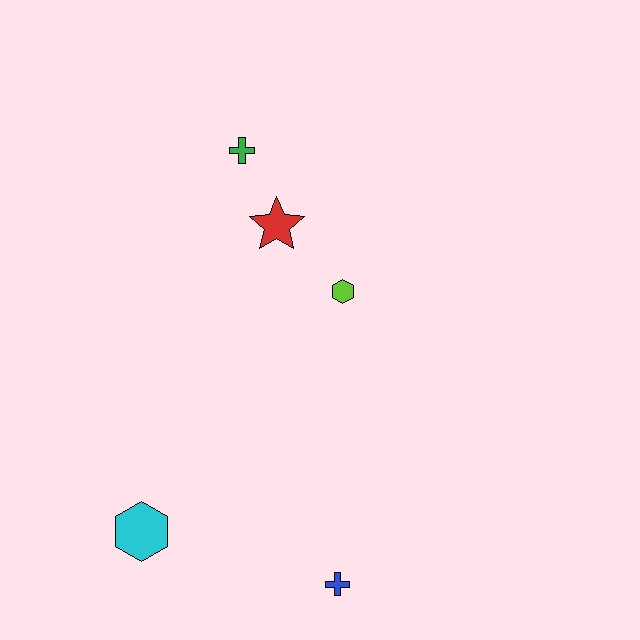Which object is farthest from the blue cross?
The green cross is farthest from the blue cross.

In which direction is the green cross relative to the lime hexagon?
The green cross is above the lime hexagon.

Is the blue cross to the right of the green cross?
Yes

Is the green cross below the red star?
No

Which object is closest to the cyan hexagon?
The blue cross is closest to the cyan hexagon.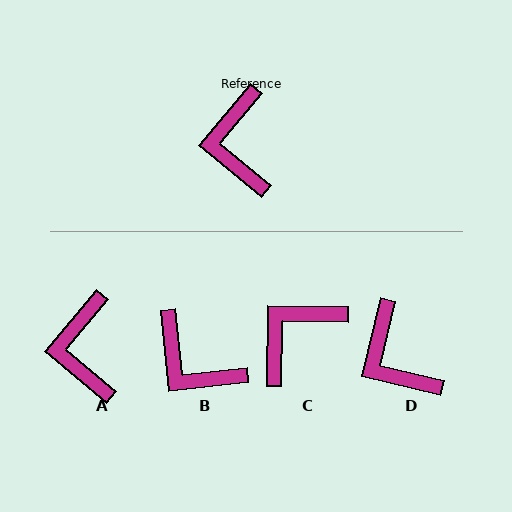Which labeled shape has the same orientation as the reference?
A.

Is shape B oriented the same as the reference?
No, it is off by about 45 degrees.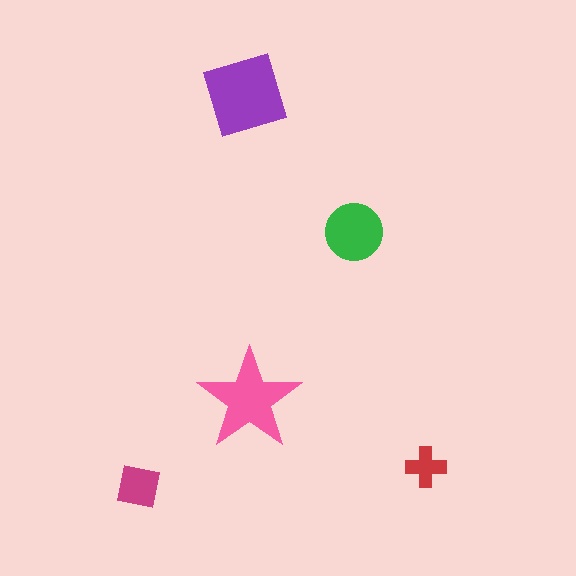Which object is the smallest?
The red cross.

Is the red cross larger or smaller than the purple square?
Smaller.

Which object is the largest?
The purple square.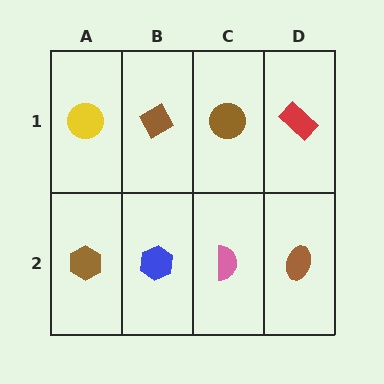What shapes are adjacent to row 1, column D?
A brown ellipse (row 2, column D), a brown circle (row 1, column C).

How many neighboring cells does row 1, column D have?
2.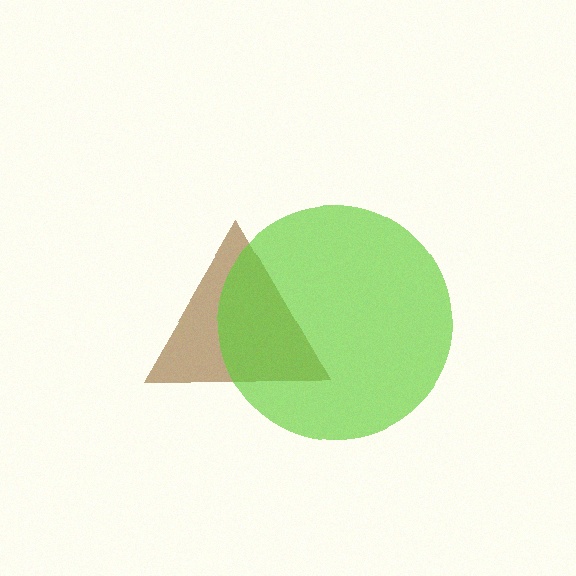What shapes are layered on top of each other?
The layered shapes are: a brown triangle, a lime circle.